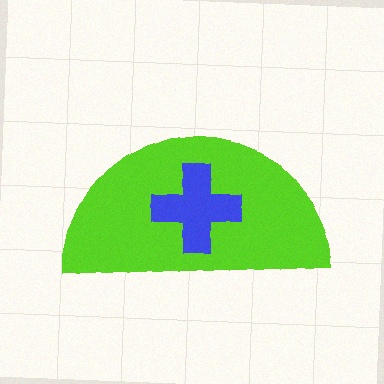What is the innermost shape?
The blue cross.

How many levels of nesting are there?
2.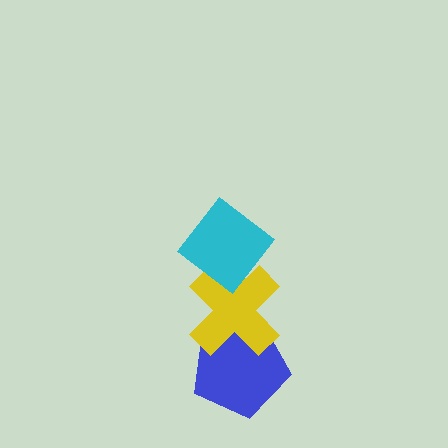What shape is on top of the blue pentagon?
The yellow cross is on top of the blue pentagon.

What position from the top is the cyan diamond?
The cyan diamond is 1st from the top.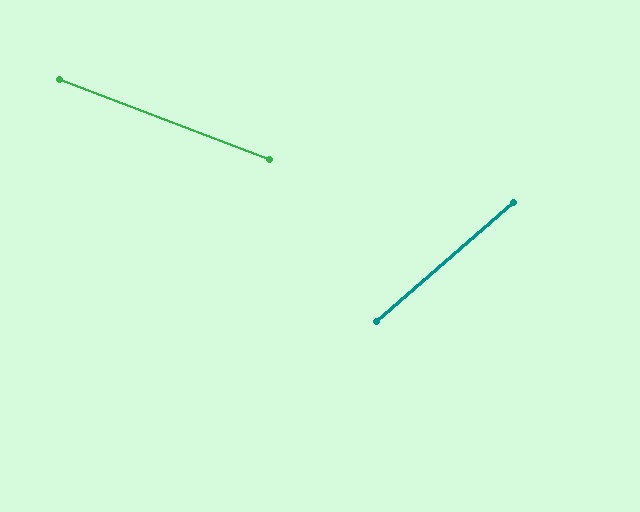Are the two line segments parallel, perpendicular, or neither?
Neither parallel nor perpendicular — they differ by about 62°.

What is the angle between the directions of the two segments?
Approximately 62 degrees.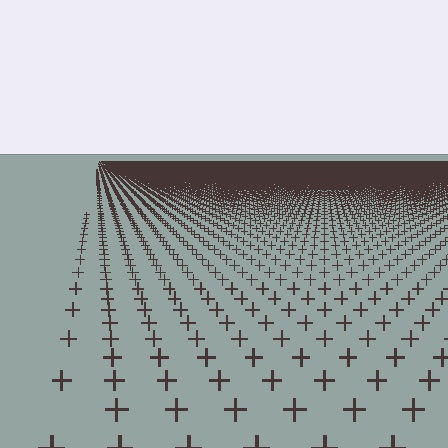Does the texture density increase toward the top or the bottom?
Density increases toward the top.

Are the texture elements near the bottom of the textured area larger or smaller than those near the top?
Larger. Near the bottom, elements are closer to the viewer and appear at a bigger on-screen size.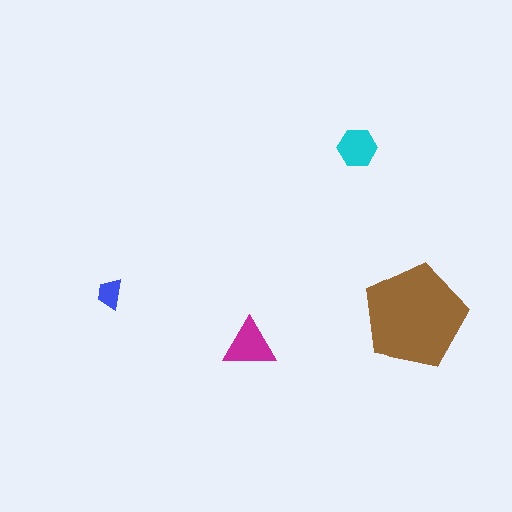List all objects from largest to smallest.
The brown pentagon, the magenta triangle, the cyan hexagon, the blue trapezoid.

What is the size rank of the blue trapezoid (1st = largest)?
4th.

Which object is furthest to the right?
The brown pentagon is rightmost.